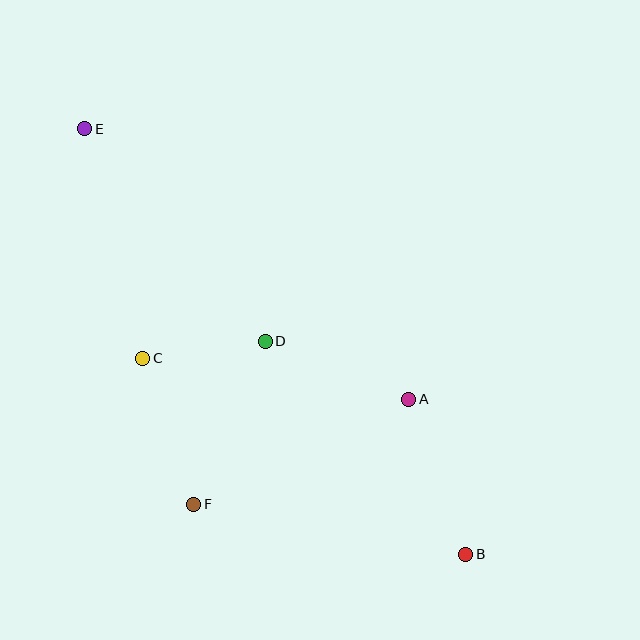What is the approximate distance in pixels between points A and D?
The distance between A and D is approximately 155 pixels.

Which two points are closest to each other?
Points C and D are closest to each other.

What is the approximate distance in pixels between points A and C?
The distance between A and C is approximately 269 pixels.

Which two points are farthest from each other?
Points B and E are farthest from each other.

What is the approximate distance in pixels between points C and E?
The distance between C and E is approximately 237 pixels.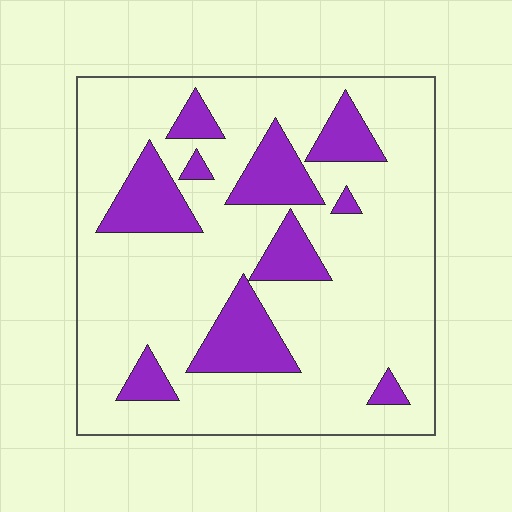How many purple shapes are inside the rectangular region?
10.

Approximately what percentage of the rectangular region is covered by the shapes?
Approximately 20%.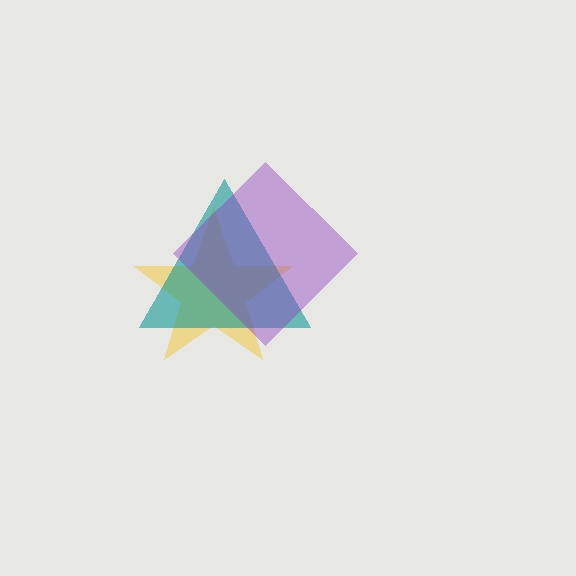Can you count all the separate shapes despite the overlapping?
Yes, there are 3 separate shapes.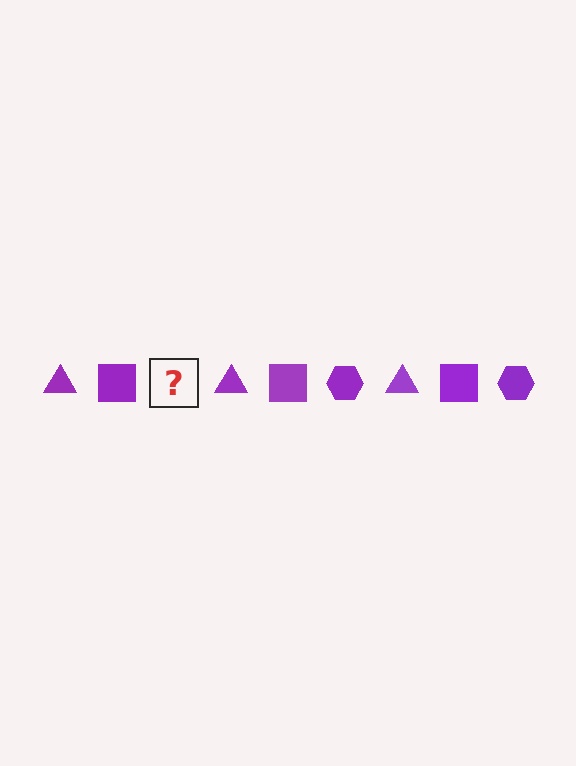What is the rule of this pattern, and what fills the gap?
The rule is that the pattern cycles through triangle, square, hexagon shapes in purple. The gap should be filled with a purple hexagon.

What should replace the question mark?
The question mark should be replaced with a purple hexagon.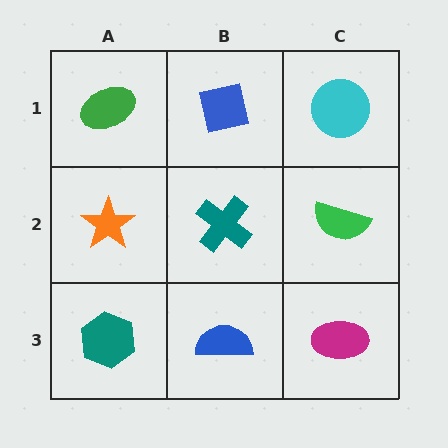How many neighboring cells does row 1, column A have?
2.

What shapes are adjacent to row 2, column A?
A green ellipse (row 1, column A), a teal hexagon (row 3, column A), a teal cross (row 2, column B).